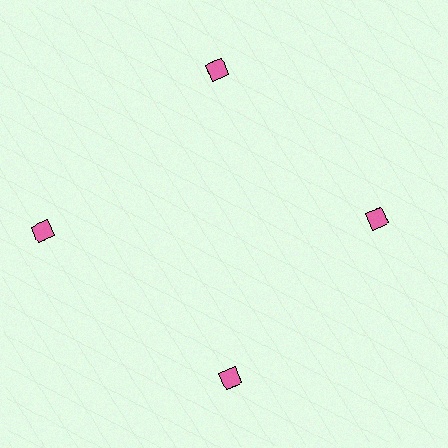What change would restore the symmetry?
The symmetry would be restored by moving it inward, back onto the ring so that all 4 diamonds sit at equal angles and equal distance from the center.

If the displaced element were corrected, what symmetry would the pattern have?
It would have 4-fold rotational symmetry — the pattern would map onto itself every 90 degrees.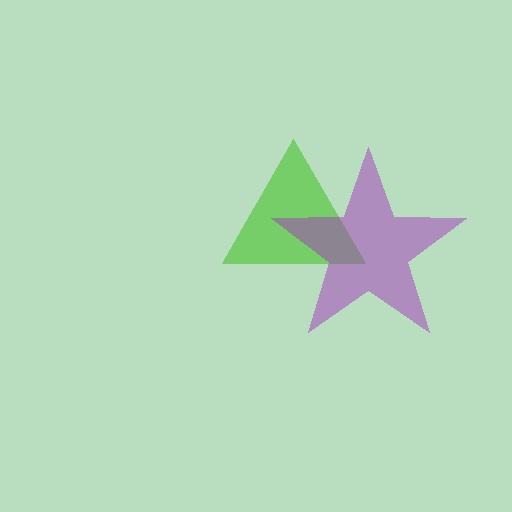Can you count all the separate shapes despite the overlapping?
Yes, there are 2 separate shapes.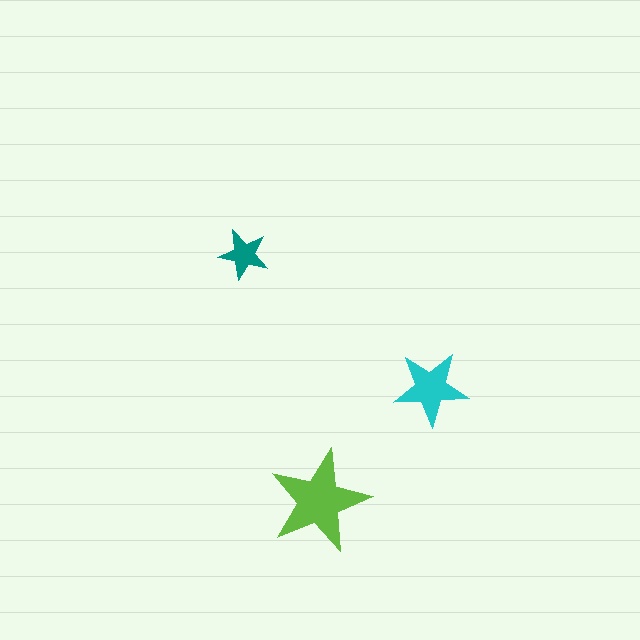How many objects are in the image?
There are 3 objects in the image.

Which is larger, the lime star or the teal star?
The lime one.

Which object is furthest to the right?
The cyan star is rightmost.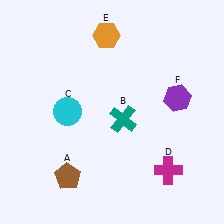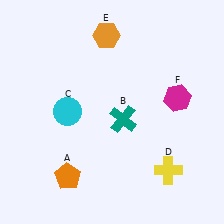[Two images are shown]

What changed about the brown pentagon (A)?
In Image 1, A is brown. In Image 2, it changed to orange.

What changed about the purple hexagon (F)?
In Image 1, F is purple. In Image 2, it changed to magenta.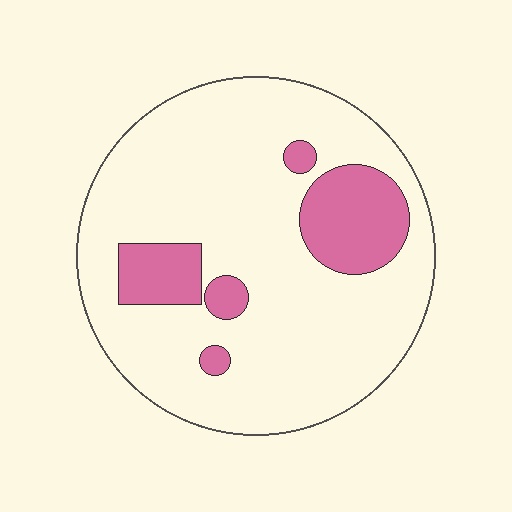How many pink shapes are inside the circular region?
5.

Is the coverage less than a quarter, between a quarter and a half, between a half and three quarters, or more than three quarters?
Less than a quarter.